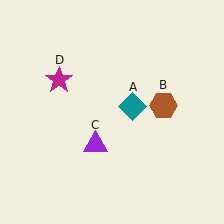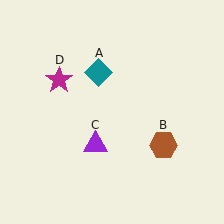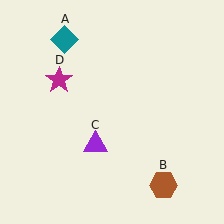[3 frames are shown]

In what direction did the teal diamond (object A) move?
The teal diamond (object A) moved up and to the left.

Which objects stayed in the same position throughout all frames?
Purple triangle (object C) and magenta star (object D) remained stationary.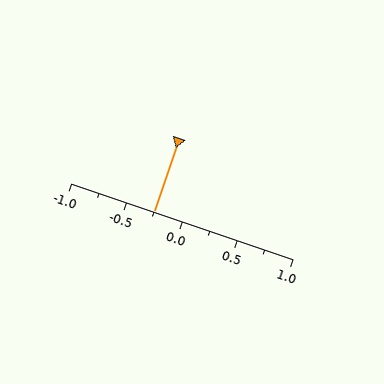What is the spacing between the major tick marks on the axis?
The major ticks are spaced 0.5 apart.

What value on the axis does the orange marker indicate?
The marker indicates approximately -0.25.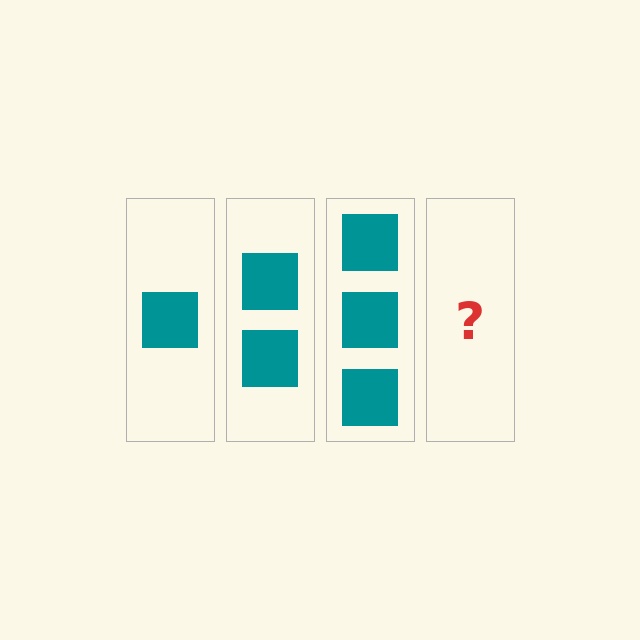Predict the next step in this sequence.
The next step is 4 squares.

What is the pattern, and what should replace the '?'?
The pattern is that each step adds one more square. The '?' should be 4 squares.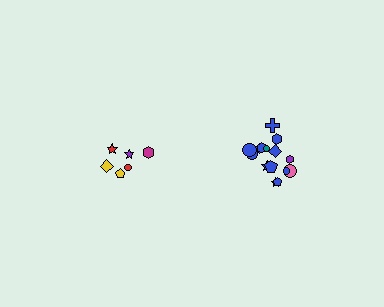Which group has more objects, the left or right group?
The right group.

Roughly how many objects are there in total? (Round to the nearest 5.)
Roughly 20 objects in total.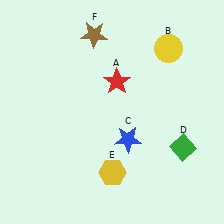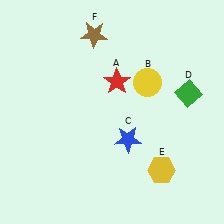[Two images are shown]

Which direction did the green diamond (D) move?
The green diamond (D) moved up.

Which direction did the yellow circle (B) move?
The yellow circle (B) moved down.